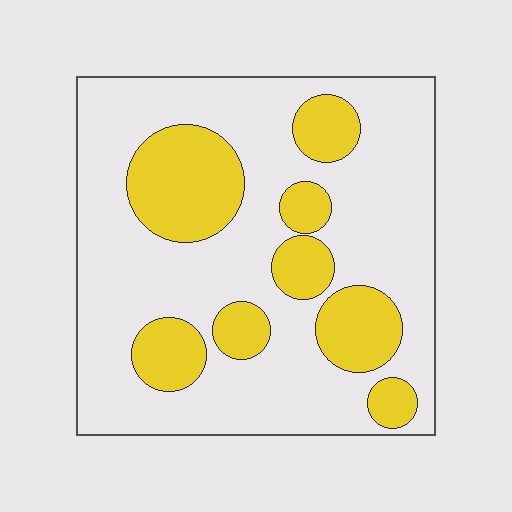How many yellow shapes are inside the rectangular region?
8.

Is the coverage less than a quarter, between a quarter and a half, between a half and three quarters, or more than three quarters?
Between a quarter and a half.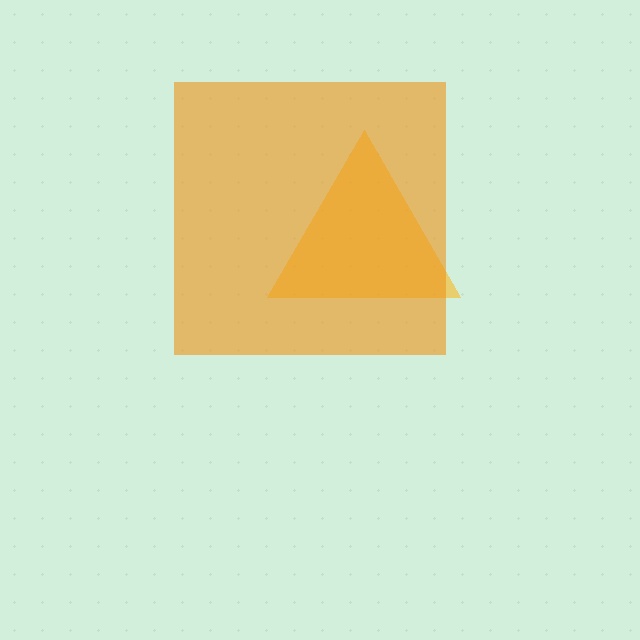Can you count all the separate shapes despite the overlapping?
Yes, there are 2 separate shapes.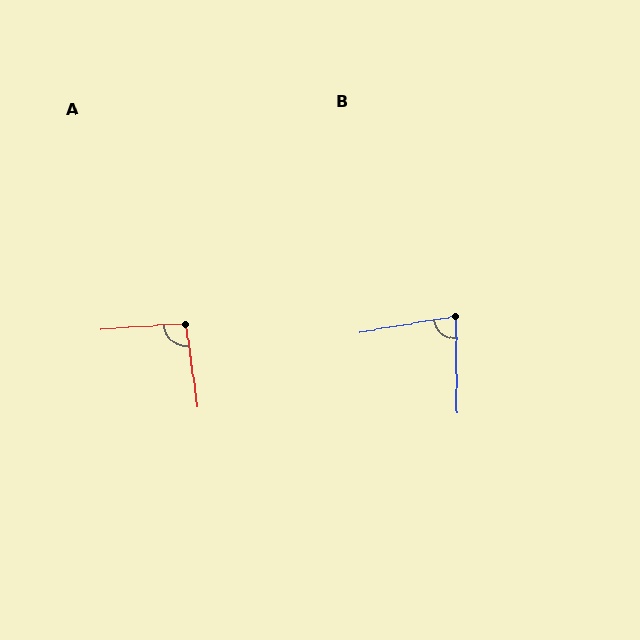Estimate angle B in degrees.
Approximately 81 degrees.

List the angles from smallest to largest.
B (81°), A (94°).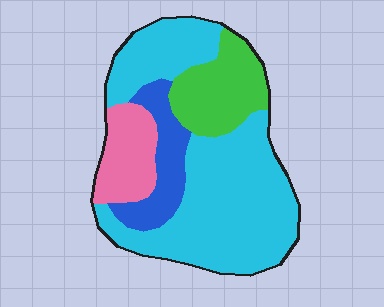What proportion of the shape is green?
Green covers roughly 15% of the shape.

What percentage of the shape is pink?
Pink takes up about one eighth (1/8) of the shape.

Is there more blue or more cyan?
Cyan.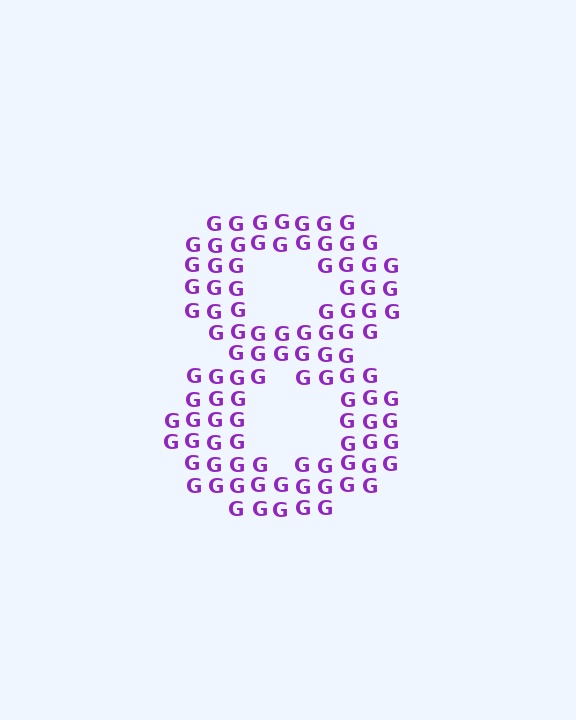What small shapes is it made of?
It is made of small letter G's.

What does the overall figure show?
The overall figure shows the digit 8.